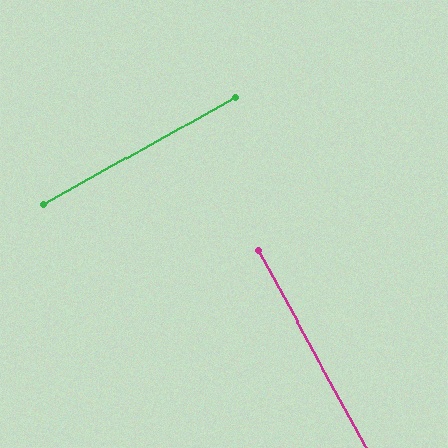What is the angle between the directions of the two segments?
Approximately 90 degrees.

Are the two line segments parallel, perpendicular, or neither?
Perpendicular — they meet at approximately 90°.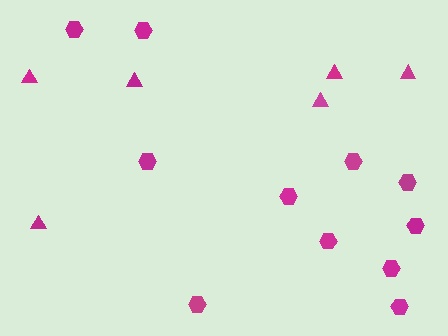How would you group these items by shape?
There are 2 groups: one group of hexagons (11) and one group of triangles (6).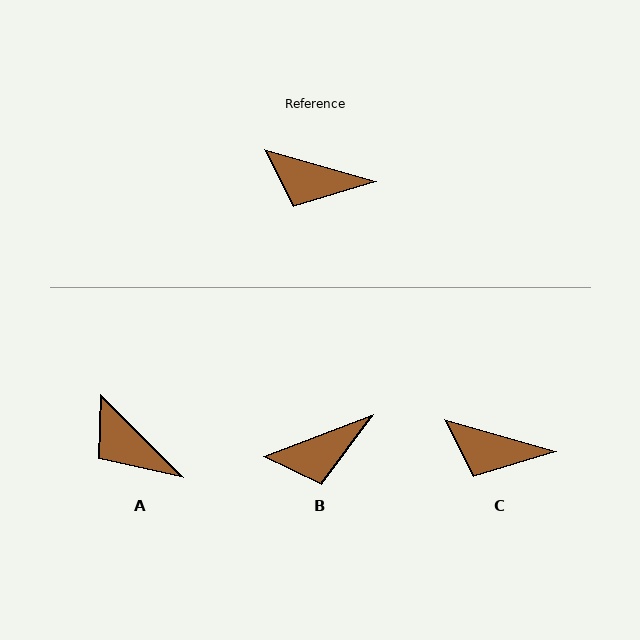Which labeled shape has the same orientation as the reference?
C.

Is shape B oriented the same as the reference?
No, it is off by about 37 degrees.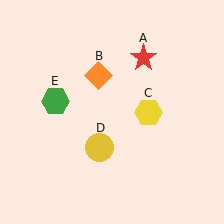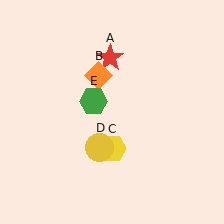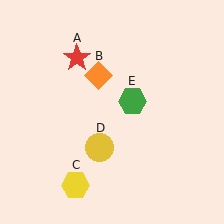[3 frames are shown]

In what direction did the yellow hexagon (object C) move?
The yellow hexagon (object C) moved down and to the left.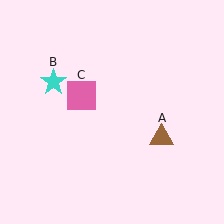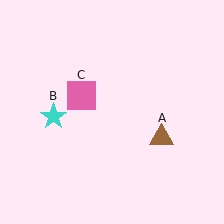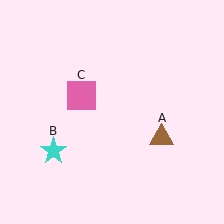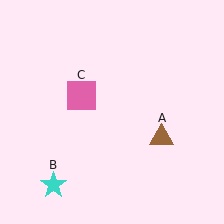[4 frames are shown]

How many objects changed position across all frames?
1 object changed position: cyan star (object B).